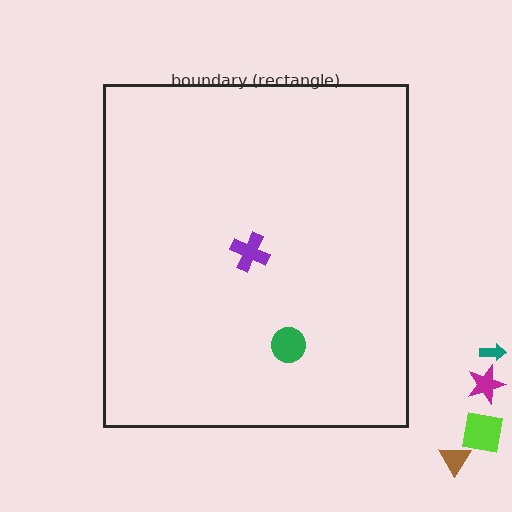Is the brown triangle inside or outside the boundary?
Outside.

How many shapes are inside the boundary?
2 inside, 4 outside.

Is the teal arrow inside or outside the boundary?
Outside.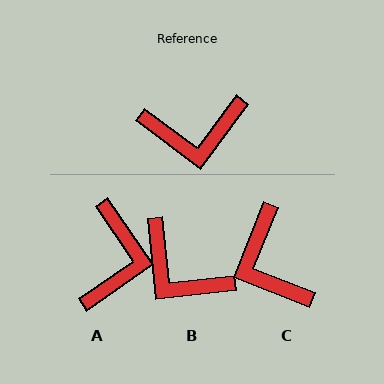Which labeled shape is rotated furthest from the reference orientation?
C, about 75 degrees away.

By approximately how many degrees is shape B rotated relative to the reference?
Approximately 48 degrees clockwise.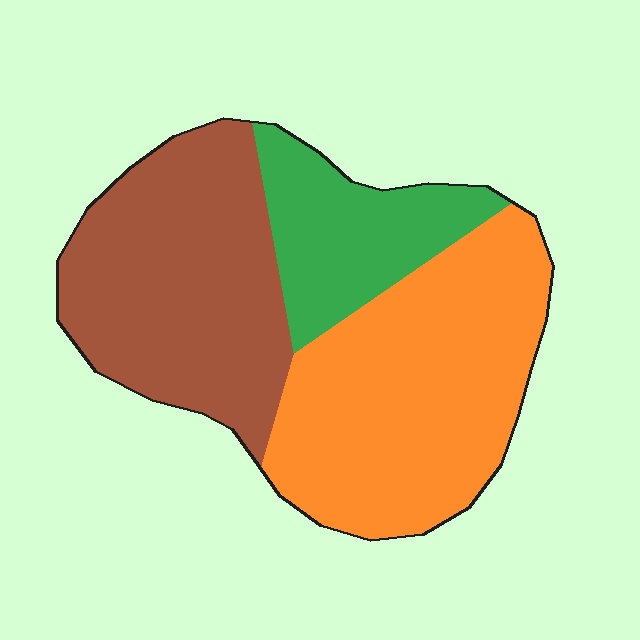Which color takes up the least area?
Green, at roughly 20%.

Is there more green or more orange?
Orange.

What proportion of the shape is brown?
Brown covers roughly 40% of the shape.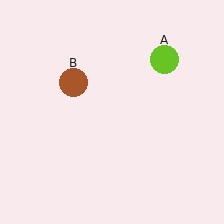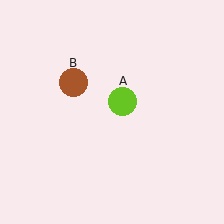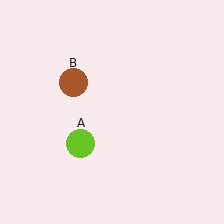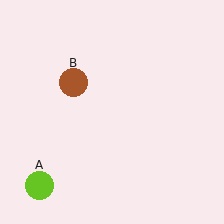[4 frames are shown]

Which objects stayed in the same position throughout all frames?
Brown circle (object B) remained stationary.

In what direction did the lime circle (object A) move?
The lime circle (object A) moved down and to the left.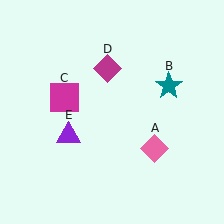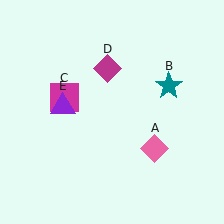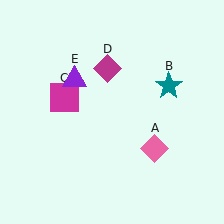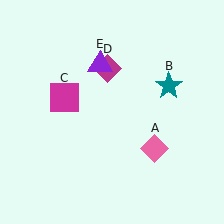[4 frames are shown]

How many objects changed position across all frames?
1 object changed position: purple triangle (object E).